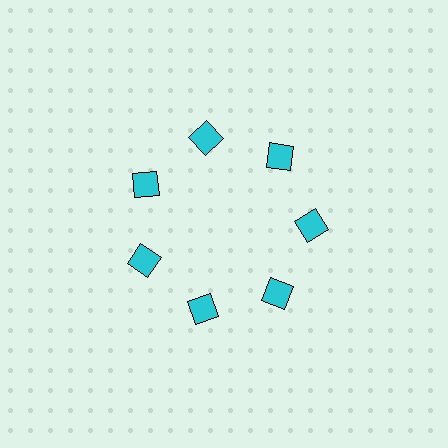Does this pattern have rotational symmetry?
Yes, this pattern has 7-fold rotational symmetry. It looks the same after rotating 51 degrees around the center.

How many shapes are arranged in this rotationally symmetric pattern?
There are 7 shapes, arranged in 7 groups of 1.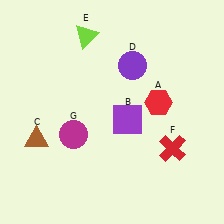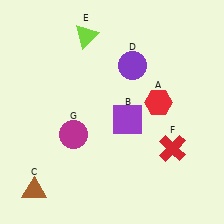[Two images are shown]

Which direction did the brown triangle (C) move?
The brown triangle (C) moved down.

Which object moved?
The brown triangle (C) moved down.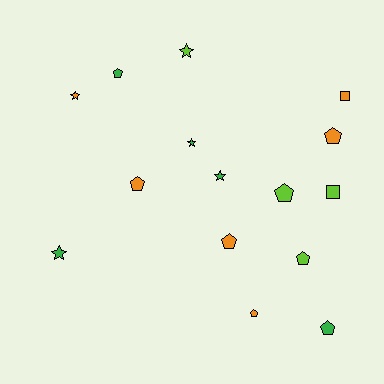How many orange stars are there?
There is 1 orange star.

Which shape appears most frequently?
Pentagon, with 8 objects.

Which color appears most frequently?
Orange, with 6 objects.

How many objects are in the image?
There are 15 objects.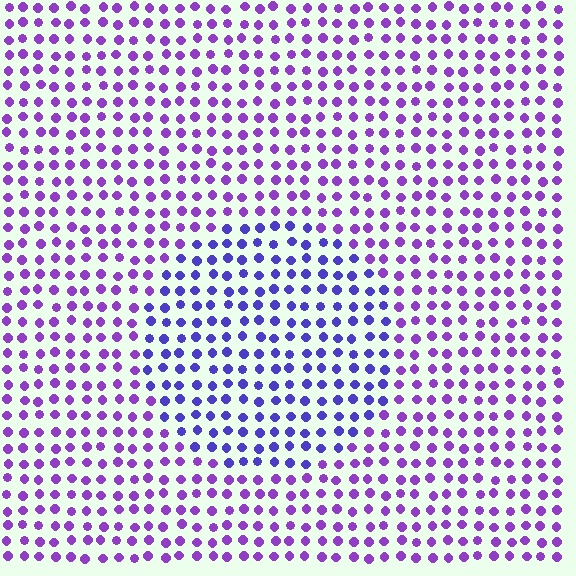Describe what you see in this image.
The image is filled with small purple elements in a uniform arrangement. A circle-shaped region is visible where the elements are tinted to a slightly different hue, forming a subtle color boundary.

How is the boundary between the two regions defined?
The boundary is defined purely by a slight shift in hue (about 30 degrees). Spacing, size, and orientation are identical on both sides.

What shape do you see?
I see a circle.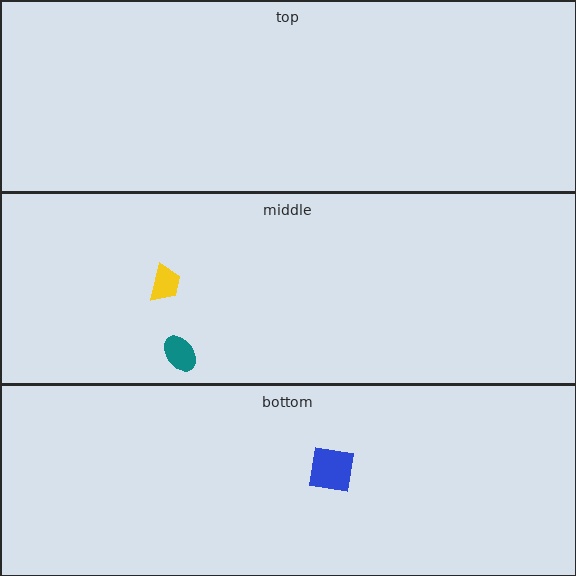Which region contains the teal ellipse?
The middle region.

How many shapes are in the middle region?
2.